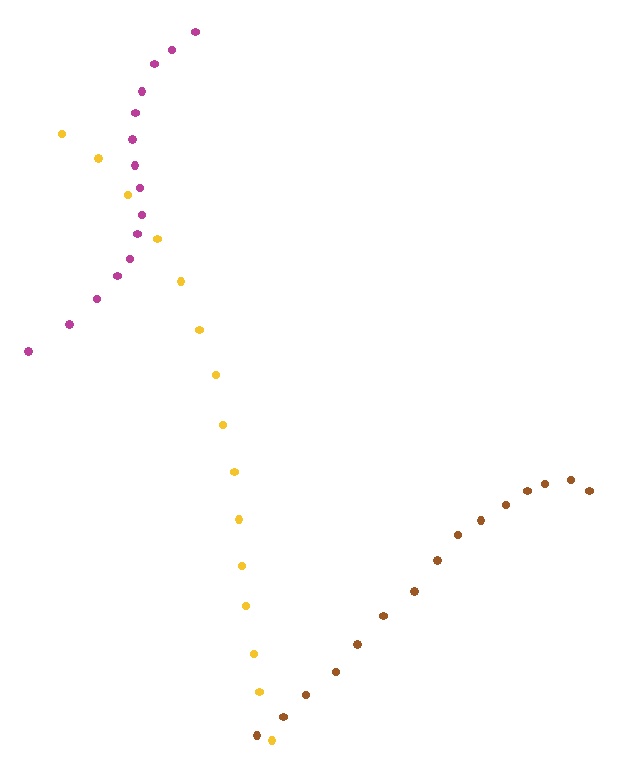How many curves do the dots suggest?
There are 3 distinct paths.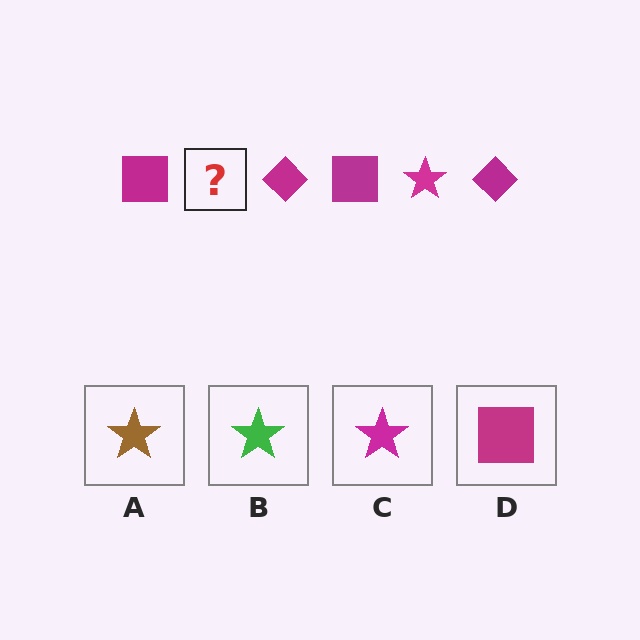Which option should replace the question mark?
Option C.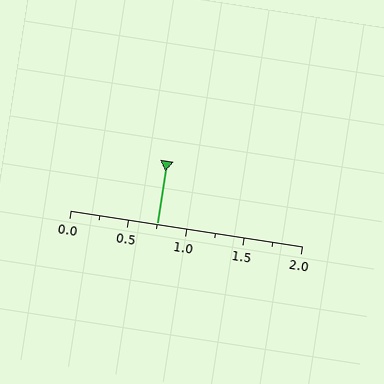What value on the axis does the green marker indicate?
The marker indicates approximately 0.75.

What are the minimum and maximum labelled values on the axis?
The axis runs from 0.0 to 2.0.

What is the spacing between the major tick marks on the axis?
The major ticks are spaced 0.5 apart.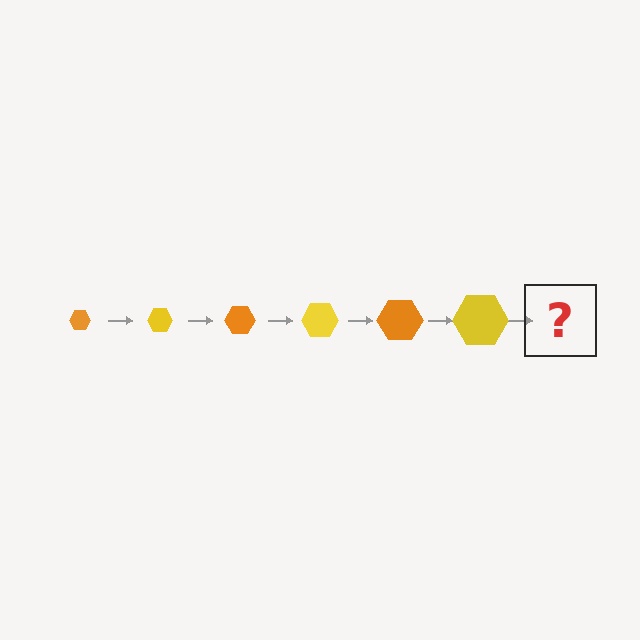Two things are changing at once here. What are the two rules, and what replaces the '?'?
The two rules are that the hexagon grows larger each step and the color cycles through orange and yellow. The '?' should be an orange hexagon, larger than the previous one.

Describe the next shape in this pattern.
It should be an orange hexagon, larger than the previous one.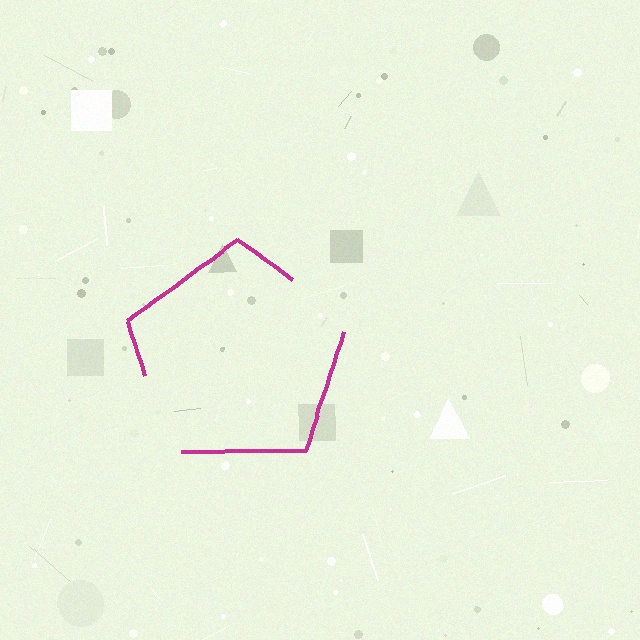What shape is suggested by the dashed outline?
The dashed outline suggests a pentagon.